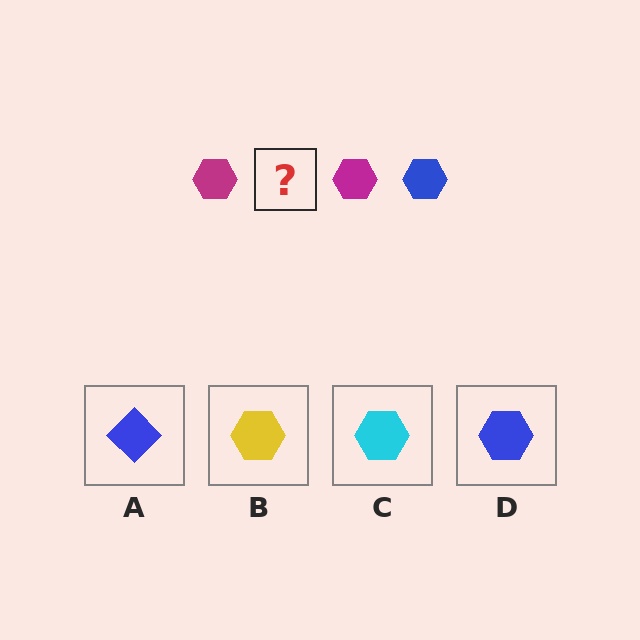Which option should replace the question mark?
Option D.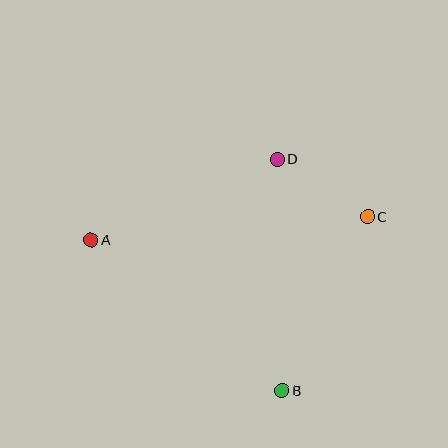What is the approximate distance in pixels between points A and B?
The distance between A and B is approximately 243 pixels.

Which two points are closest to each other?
Points C and D are closest to each other.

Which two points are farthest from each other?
Points A and C are farthest from each other.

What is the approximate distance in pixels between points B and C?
The distance between B and C is approximately 193 pixels.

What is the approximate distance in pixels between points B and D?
The distance between B and D is approximately 232 pixels.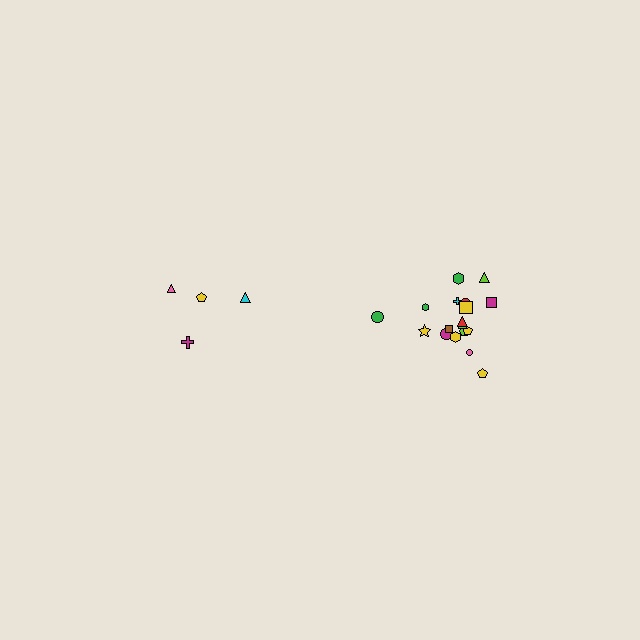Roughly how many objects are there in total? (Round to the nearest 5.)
Roughly 20 objects in total.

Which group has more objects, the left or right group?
The right group.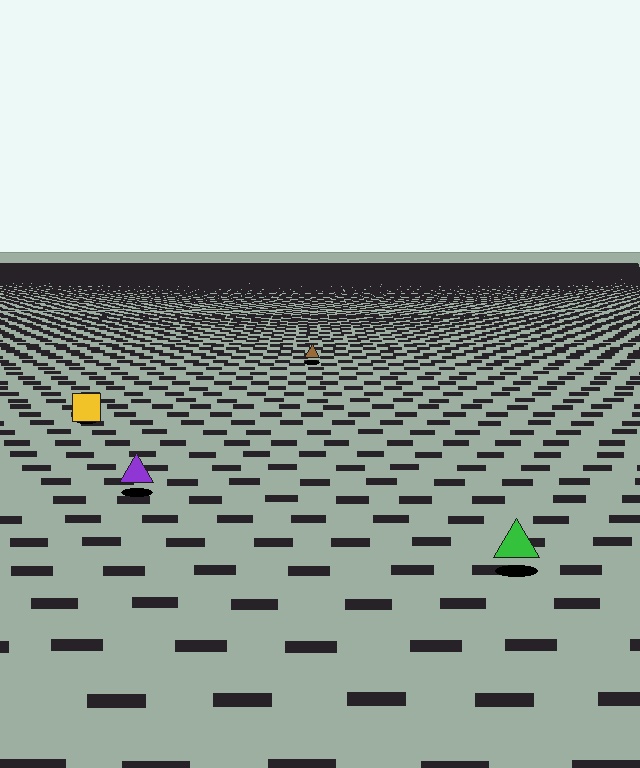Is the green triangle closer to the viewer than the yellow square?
Yes. The green triangle is closer — you can tell from the texture gradient: the ground texture is coarser near it.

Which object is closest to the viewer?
The green triangle is closest. The texture marks near it are larger and more spread out.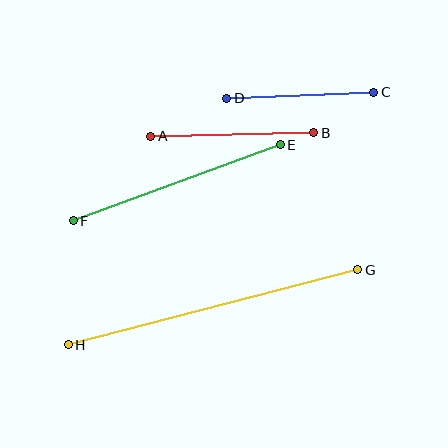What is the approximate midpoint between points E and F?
The midpoint is at approximately (177, 183) pixels.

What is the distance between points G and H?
The distance is approximately 299 pixels.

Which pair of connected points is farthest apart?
Points G and H are farthest apart.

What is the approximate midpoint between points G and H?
The midpoint is at approximately (213, 307) pixels.